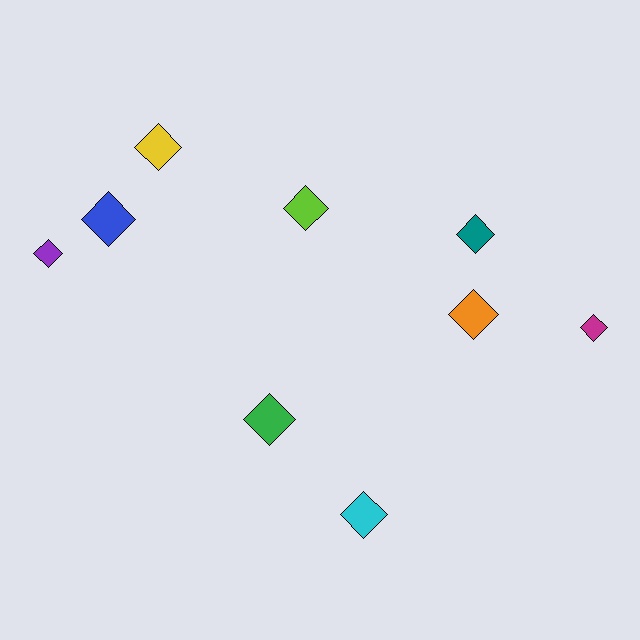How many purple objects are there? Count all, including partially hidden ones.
There is 1 purple object.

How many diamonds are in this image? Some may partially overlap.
There are 9 diamonds.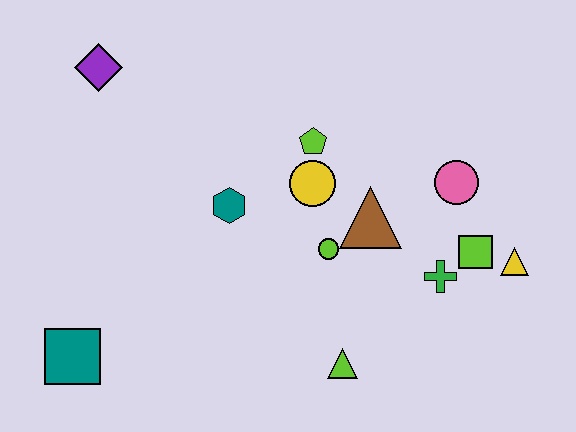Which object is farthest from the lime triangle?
The purple diamond is farthest from the lime triangle.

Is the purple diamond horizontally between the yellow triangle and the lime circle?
No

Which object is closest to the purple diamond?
The teal hexagon is closest to the purple diamond.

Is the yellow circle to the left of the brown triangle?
Yes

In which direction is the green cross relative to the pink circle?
The green cross is below the pink circle.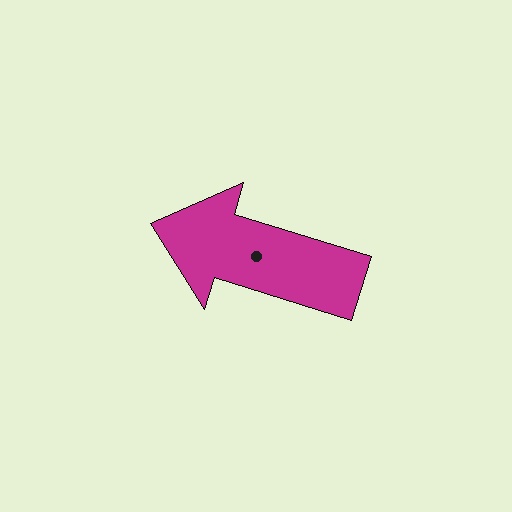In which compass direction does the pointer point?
West.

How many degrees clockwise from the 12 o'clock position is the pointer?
Approximately 287 degrees.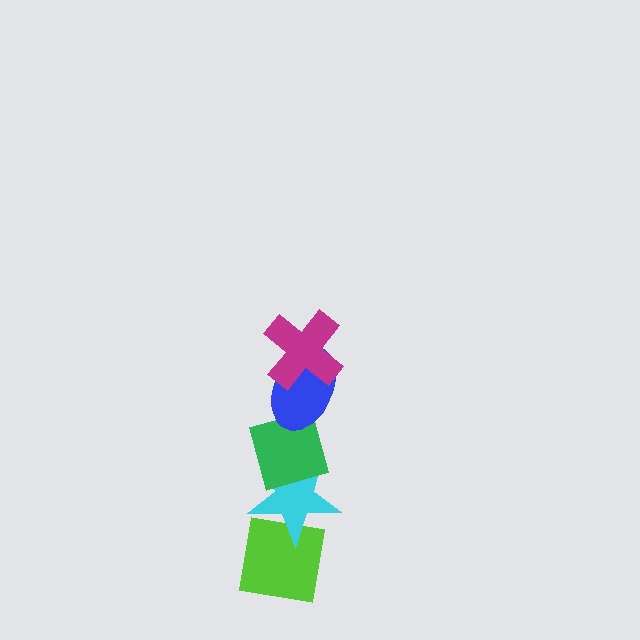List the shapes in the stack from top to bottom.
From top to bottom: the magenta cross, the blue ellipse, the green diamond, the cyan star, the lime square.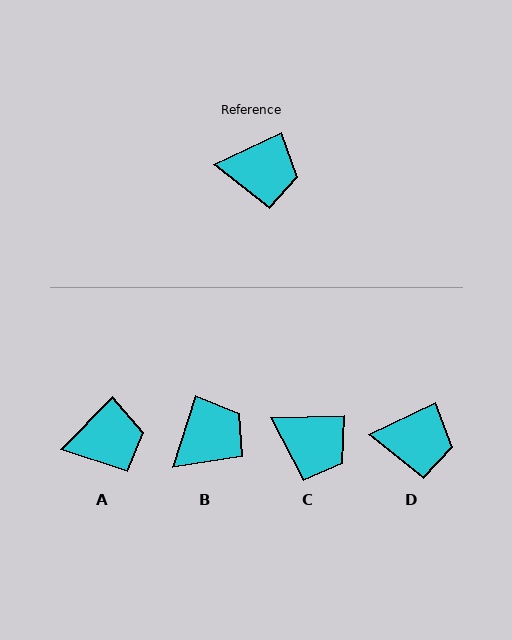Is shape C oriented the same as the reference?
No, it is off by about 24 degrees.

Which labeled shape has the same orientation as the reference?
D.